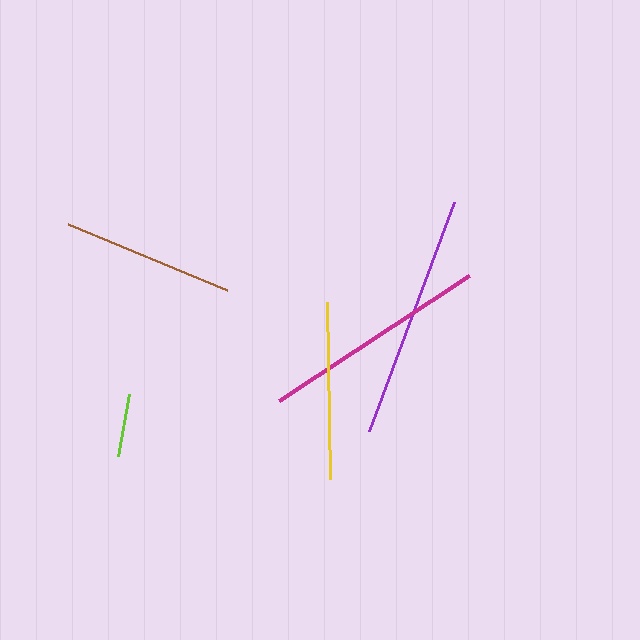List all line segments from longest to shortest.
From longest to shortest: purple, magenta, yellow, brown, lime.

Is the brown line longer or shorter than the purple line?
The purple line is longer than the brown line.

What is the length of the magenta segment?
The magenta segment is approximately 228 pixels long.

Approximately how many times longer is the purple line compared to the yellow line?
The purple line is approximately 1.4 times the length of the yellow line.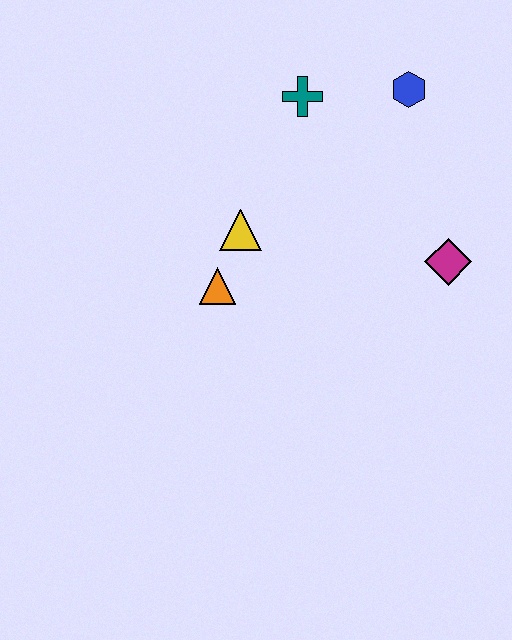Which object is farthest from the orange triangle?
The blue hexagon is farthest from the orange triangle.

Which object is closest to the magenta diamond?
The blue hexagon is closest to the magenta diamond.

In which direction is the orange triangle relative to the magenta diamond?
The orange triangle is to the left of the magenta diamond.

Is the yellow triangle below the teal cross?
Yes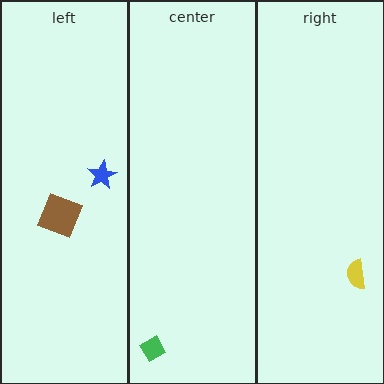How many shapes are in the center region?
1.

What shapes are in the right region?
The yellow semicircle.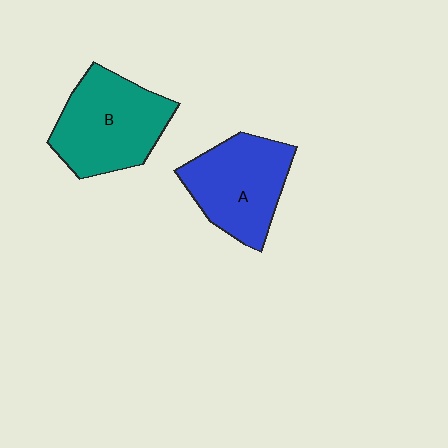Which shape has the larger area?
Shape B (teal).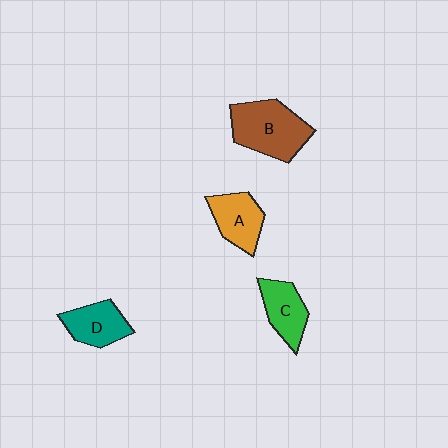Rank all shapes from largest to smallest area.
From largest to smallest: B (brown), A (orange), D (teal), C (green).